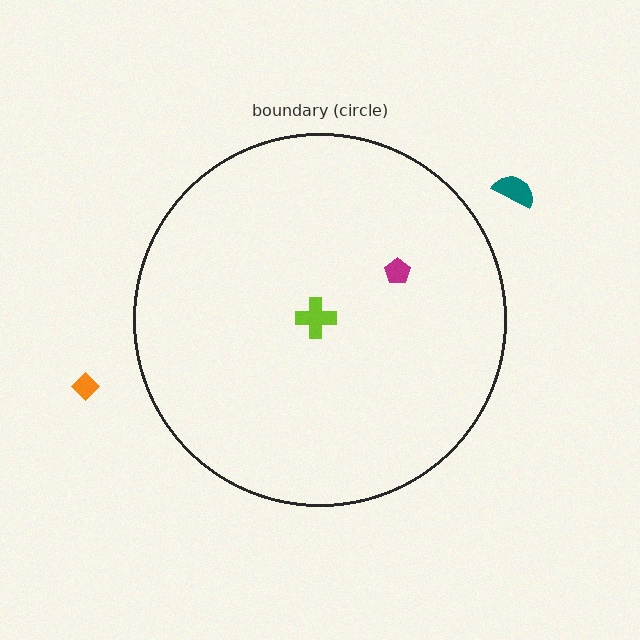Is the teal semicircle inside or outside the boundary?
Outside.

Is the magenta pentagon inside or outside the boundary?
Inside.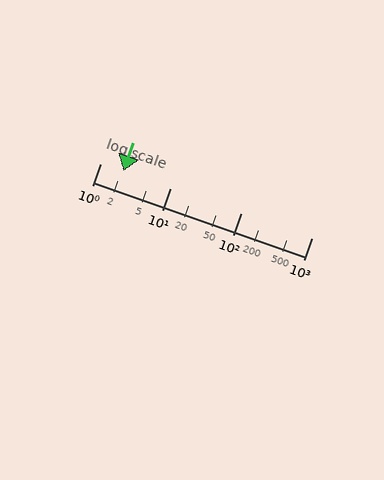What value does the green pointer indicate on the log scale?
The pointer indicates approximately 2.1.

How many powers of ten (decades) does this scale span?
The scale spans 3 decades, from 1 to 1000.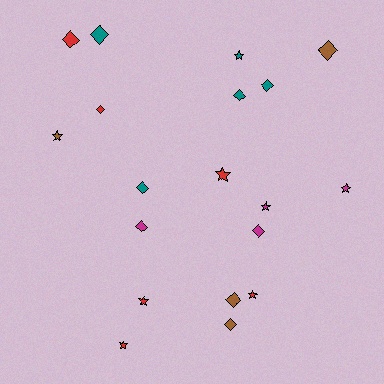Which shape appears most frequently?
Diamond, with 11 objects.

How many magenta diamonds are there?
There are 2 magenta diamonds.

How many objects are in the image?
There are 19 objects.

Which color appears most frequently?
Red, with 6 objects.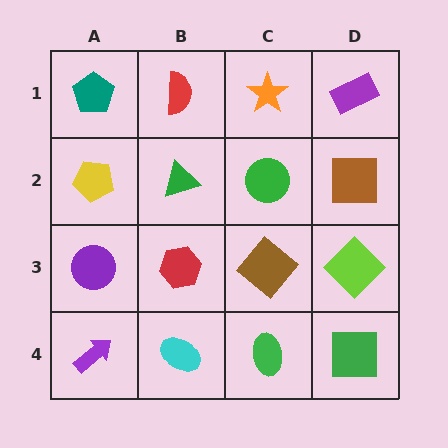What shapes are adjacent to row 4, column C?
A brown diamond (row 3, column C), a cyan ellipse (row 4, column B), a green square (row 4, column D).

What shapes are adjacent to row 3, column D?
A brown square (row 2, column D), a green square (row 4, column D), a brown diamond (row 3, column C).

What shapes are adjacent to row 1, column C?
A green circle (row 2, column C), a red semicircle (row 1, column B), a purple rectangle (row 1, column D).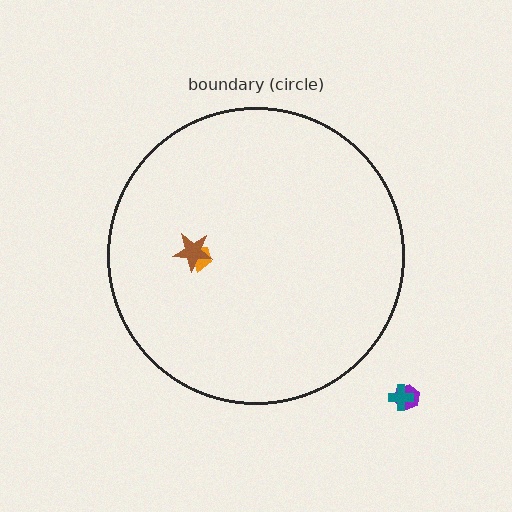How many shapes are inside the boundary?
2 inside, 2 outside.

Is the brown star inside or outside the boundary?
Inside.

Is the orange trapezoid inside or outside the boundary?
Inside.